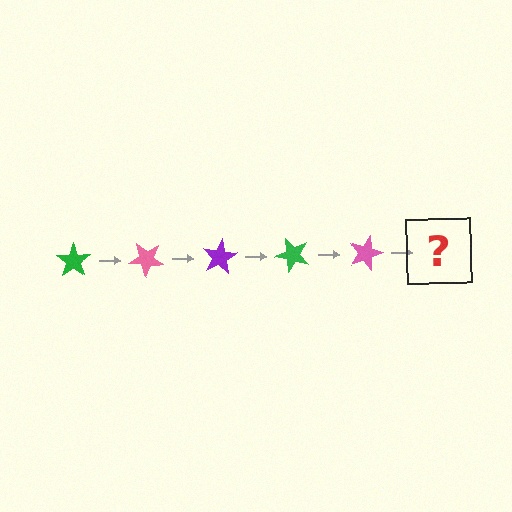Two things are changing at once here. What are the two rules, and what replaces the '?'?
The two rules are that it rotates 40 degrees each step and the color cycles through green, pink, and purple. The '?' should be a purple star, rotated 200 degrees from the start.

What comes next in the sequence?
The next element should be a purple star, rotated 200 degrees from the start.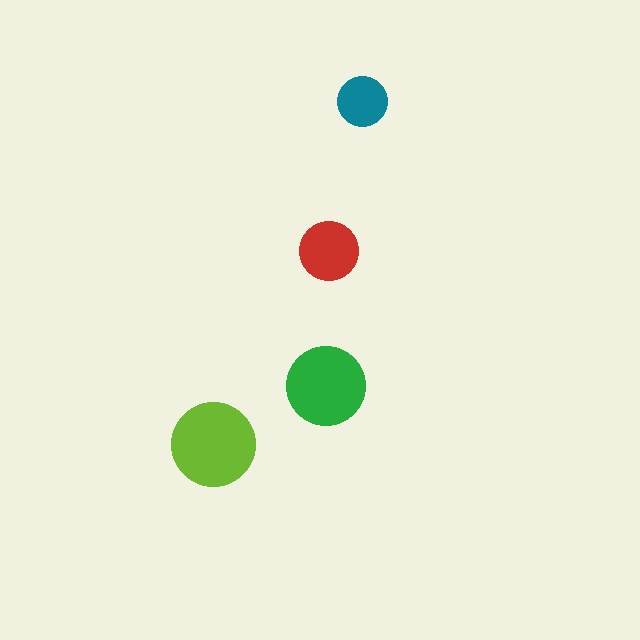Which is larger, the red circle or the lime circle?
The lime one.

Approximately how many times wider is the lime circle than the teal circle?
About 1.5 times wider.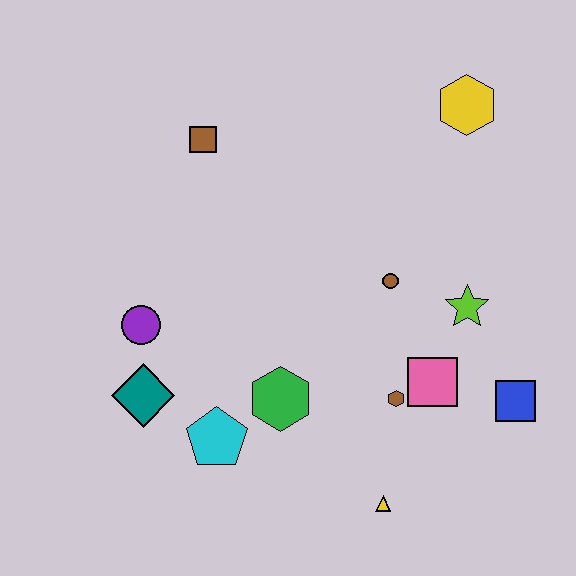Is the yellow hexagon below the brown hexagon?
No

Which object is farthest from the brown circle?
The teal diamond is farthest from the brown circle.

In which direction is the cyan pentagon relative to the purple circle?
The cyan pentagon is below the purple circle.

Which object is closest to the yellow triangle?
The brown hexagon is closest to the yellow triangle.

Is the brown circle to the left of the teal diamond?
No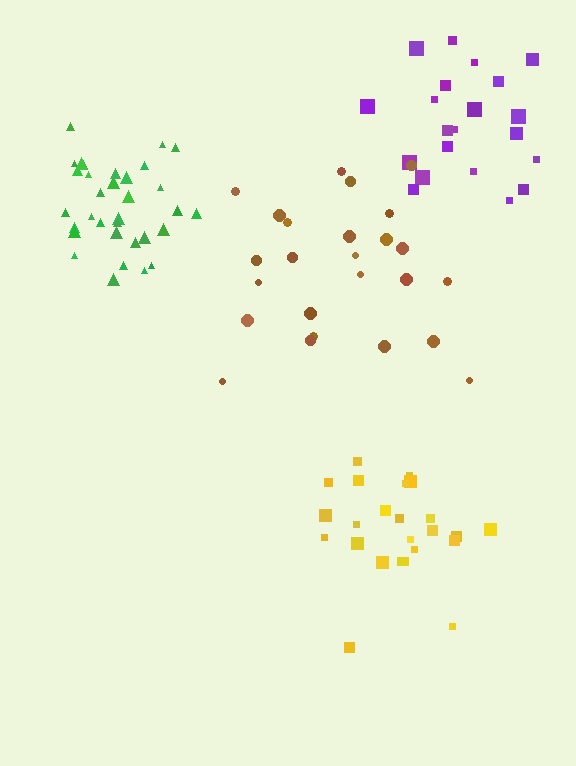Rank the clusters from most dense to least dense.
green, yellow, purple, brown.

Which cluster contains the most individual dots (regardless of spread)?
Green (33).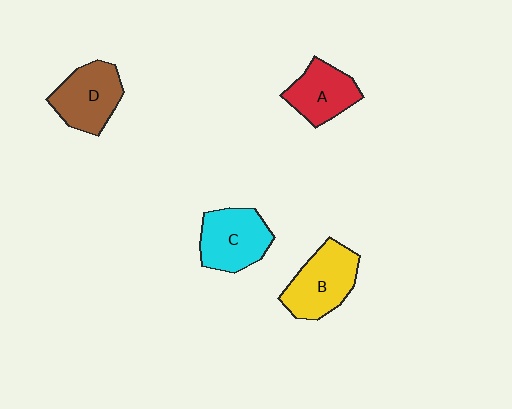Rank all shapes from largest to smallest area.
From largest to smallest: B (yellow), C (cyan), D (brown), A (red).